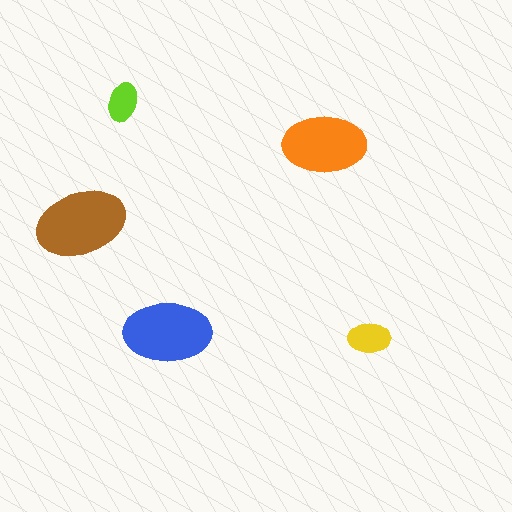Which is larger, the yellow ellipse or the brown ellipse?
The brown one.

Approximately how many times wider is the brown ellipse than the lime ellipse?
About 2.5 times wider.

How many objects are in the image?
There are 5 objects in the image.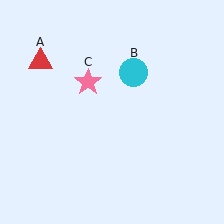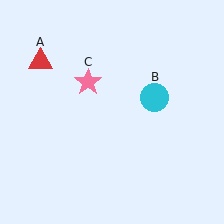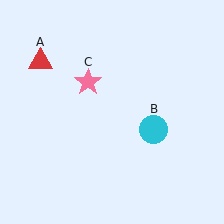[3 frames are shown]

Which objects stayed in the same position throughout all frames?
Red triangle (object A) and pink star (object C) remained stationary.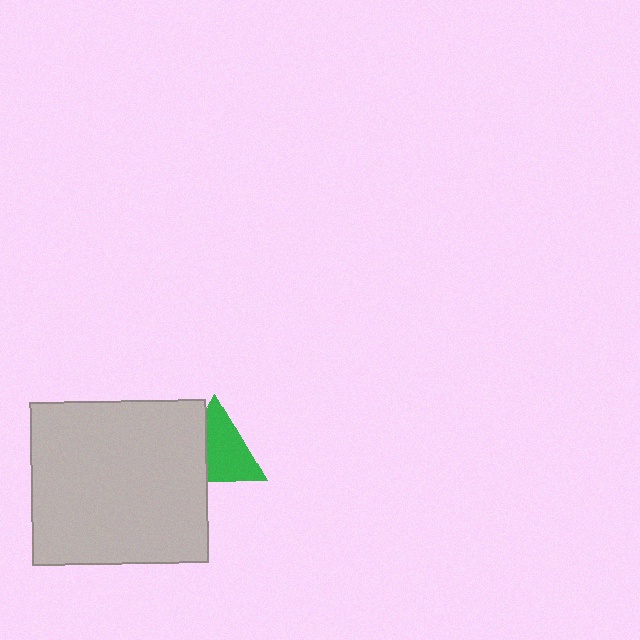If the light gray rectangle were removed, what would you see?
You would see the complete green triangle.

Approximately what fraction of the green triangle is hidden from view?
Roughly 35% of the green triangle is hidden behind the light gray rectangle.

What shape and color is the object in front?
The object in front is a light gray rectangle.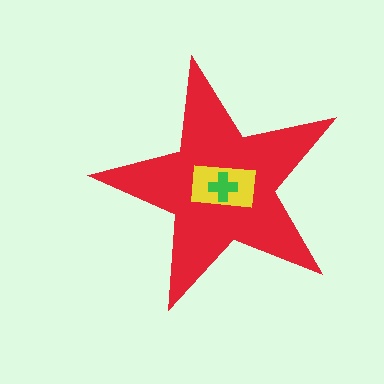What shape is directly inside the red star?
The yellow rectangle.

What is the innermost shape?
The green cross.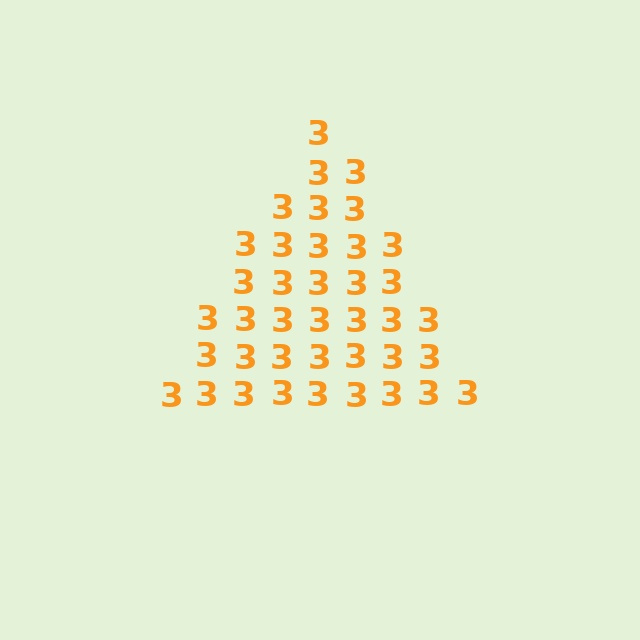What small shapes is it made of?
It is made of small digit 3's.